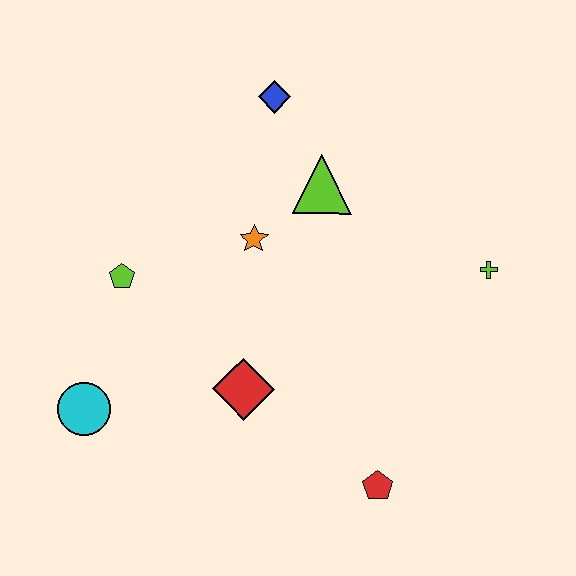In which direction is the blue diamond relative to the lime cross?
The blue diamond is to the left of the lime cross.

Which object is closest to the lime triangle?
The orange star is closest to the lime triangle.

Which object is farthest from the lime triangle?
The cyan circle is farthest from the lime triangle.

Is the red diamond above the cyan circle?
Yes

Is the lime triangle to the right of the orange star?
Yes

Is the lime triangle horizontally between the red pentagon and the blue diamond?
Yes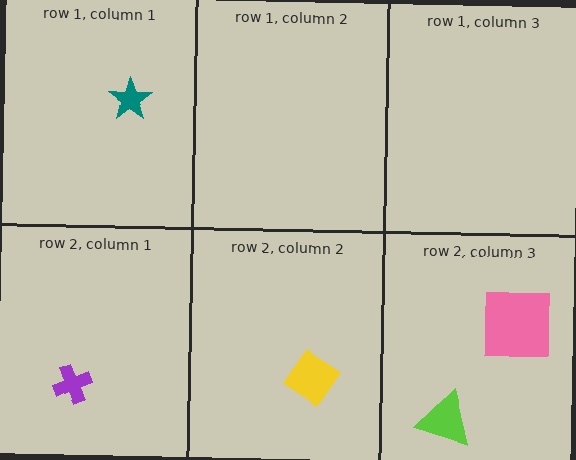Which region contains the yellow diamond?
The row 2, column 2 region.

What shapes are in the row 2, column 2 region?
The yellow diamond.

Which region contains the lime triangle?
The row 2, column 3 region.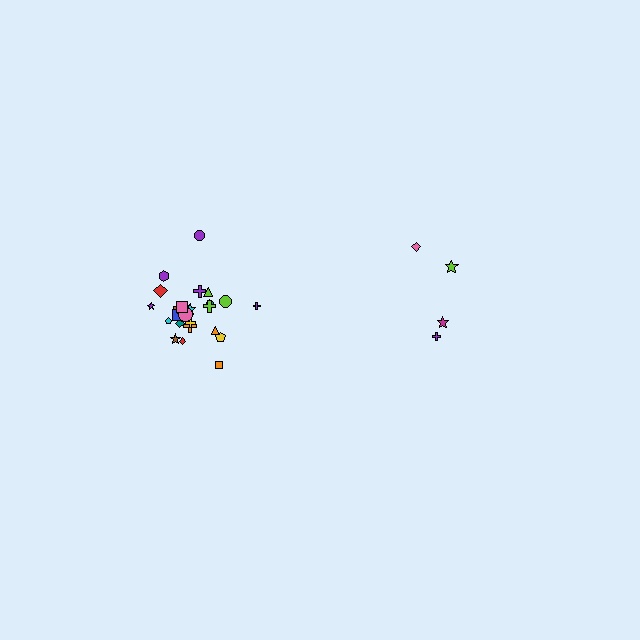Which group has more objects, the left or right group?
The left group.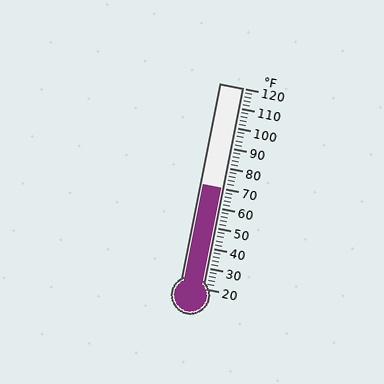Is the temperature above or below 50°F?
The temperature is above 50°F.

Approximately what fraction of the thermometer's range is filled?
The thermometer is filled to approximately 50% of its range.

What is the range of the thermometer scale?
The thermometer scale ranges from 20°F to 120°F.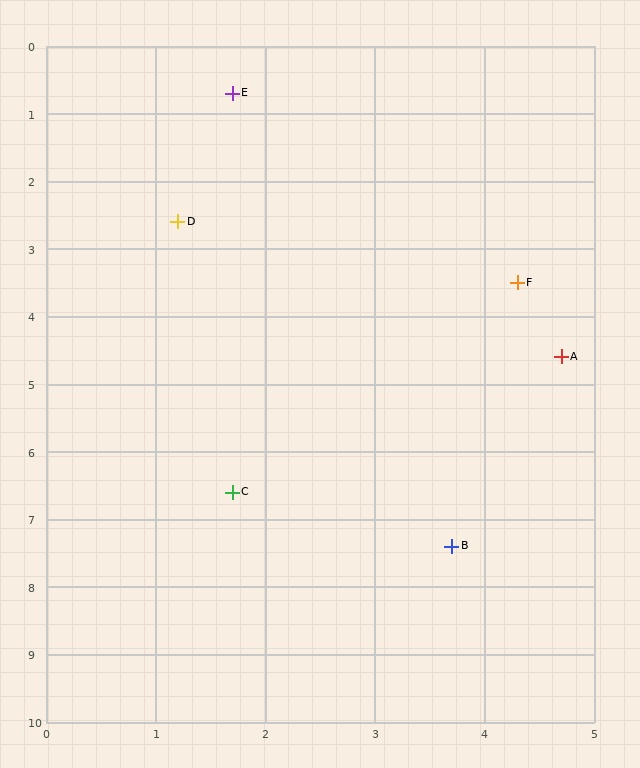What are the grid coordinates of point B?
Point B is at approximately (3.7, 7.4).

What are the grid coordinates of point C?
Point C is at approximately (1.7, 6.6).